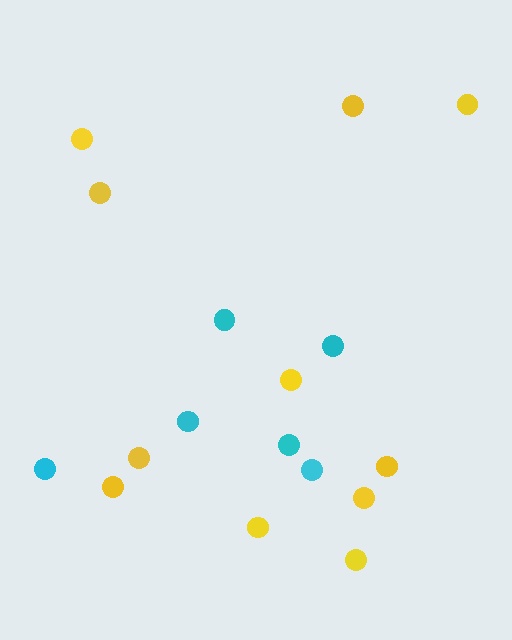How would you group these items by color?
There are 2 groups: one group of yellow circles (11) and one group of cyan circles (6).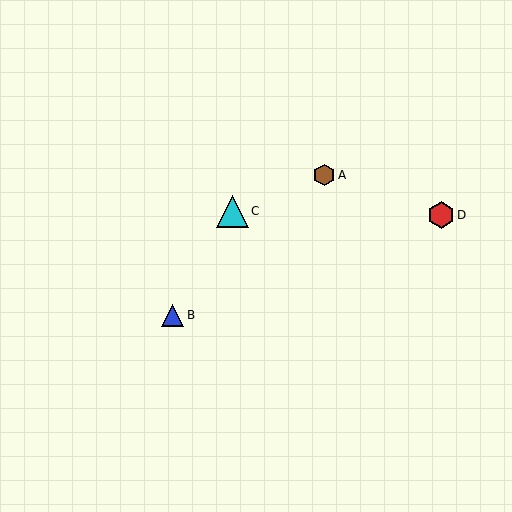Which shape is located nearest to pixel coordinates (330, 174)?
The brown hexagon (labeled A) at (324, 175) is nearest to that location.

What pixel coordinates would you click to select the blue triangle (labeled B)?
Click at (173, 315) to select the blue triangle B.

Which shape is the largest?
The cyan triangle (labeled C) is the largest.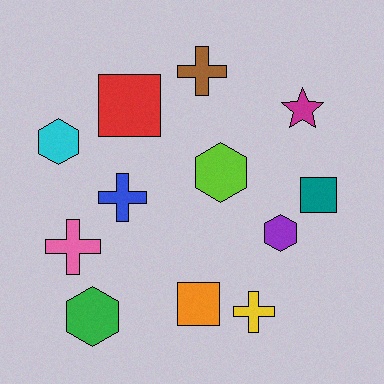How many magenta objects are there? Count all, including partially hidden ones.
There is 1 magenta object.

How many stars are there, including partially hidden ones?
There is 1 star.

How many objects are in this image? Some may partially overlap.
There are 12 objects.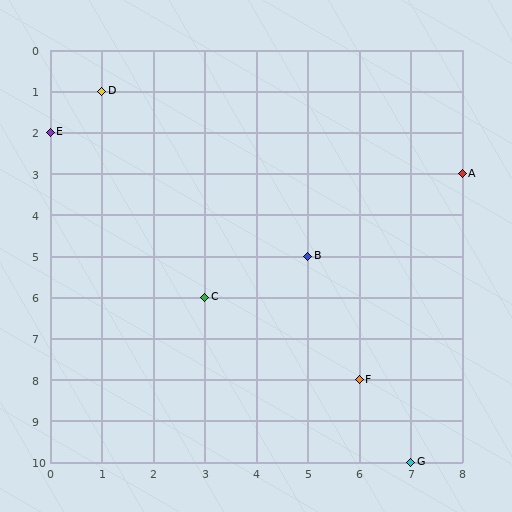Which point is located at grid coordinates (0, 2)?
Point E is at (0, 2).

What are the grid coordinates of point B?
Point B is at grid coordinates (5, 5).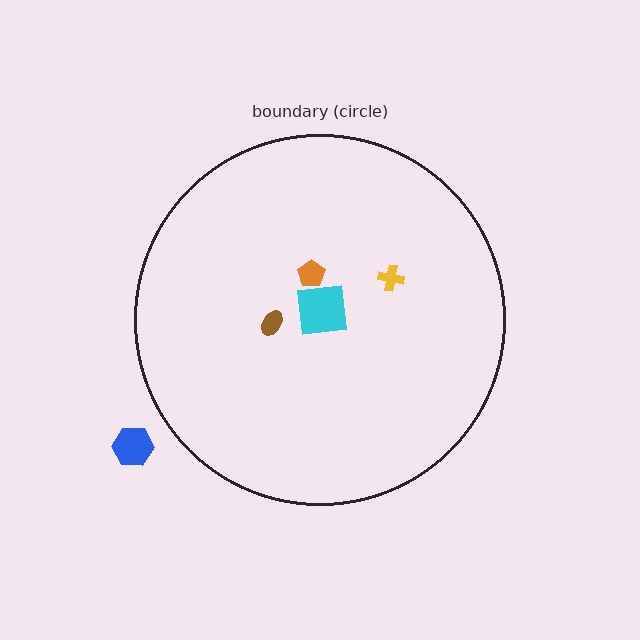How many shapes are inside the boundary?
4 inside, 1 outside.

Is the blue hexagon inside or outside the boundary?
Outside.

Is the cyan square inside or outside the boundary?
Inside.